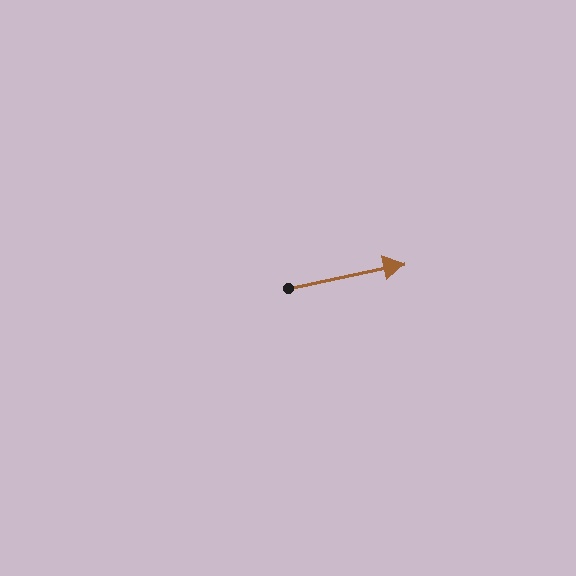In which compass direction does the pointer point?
East.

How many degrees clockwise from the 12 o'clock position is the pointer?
Approximately 78 degrees.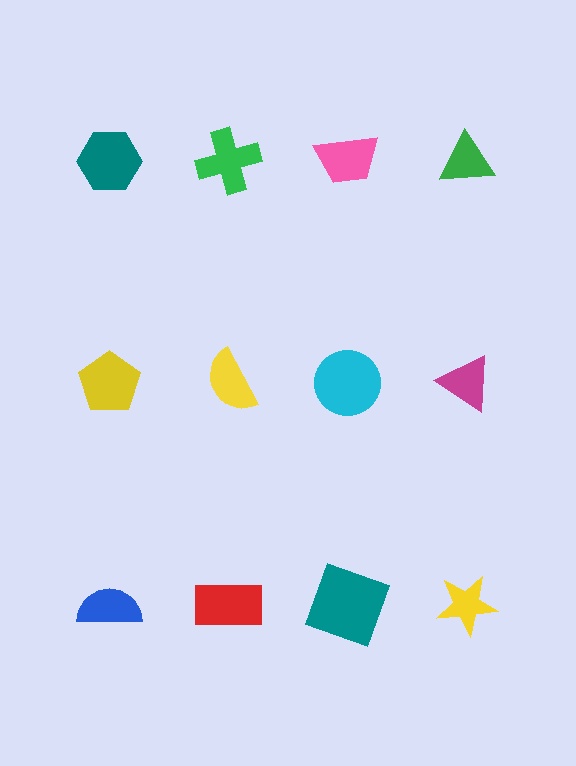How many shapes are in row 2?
4 shapes.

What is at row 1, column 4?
A green triangle.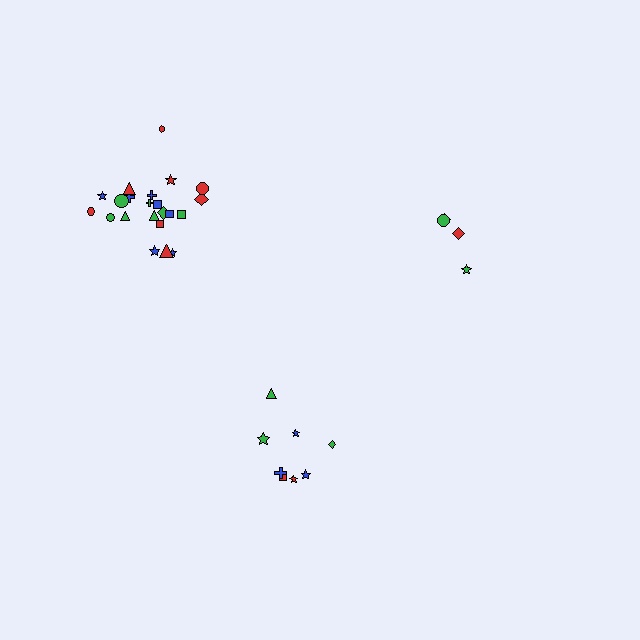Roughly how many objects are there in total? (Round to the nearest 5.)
Roughly 35 objects in total.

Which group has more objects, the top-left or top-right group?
The top-left group.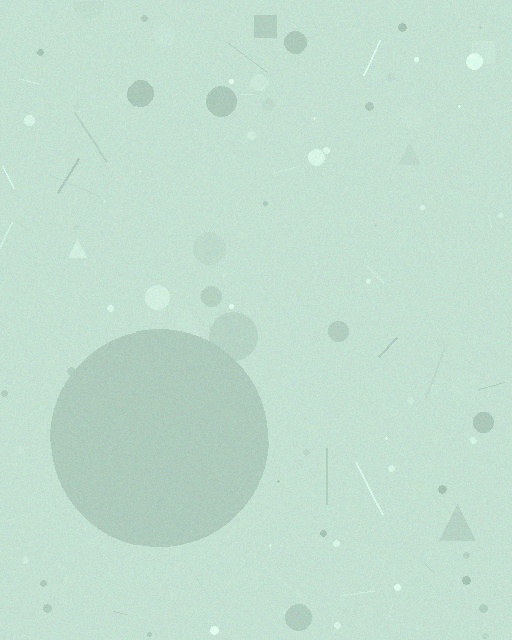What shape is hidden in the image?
A circle is hidden in the image.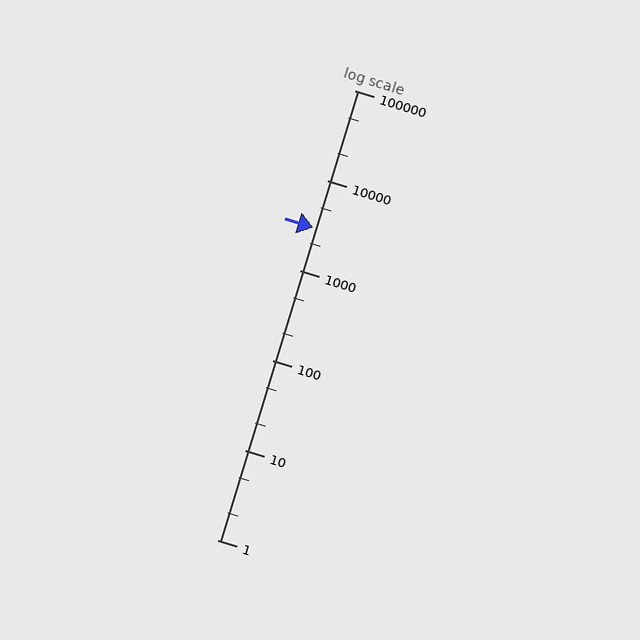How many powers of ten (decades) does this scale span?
The scale spans 5 decades, from 1 to 100000.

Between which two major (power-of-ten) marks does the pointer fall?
The pointer is between 1000 and 10000.